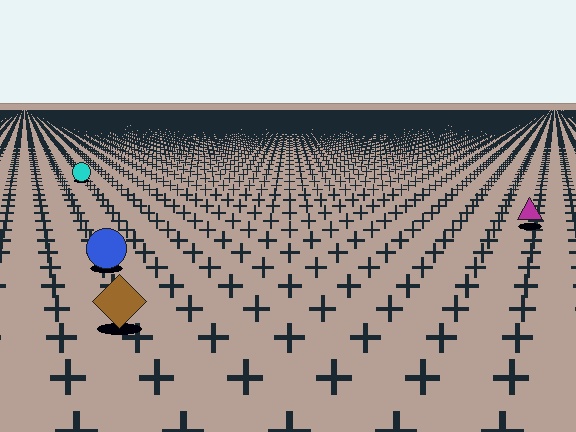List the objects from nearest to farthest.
From nearest to farthest: the brown diamond, the blue circle, the magenta triangle, the cyan circle.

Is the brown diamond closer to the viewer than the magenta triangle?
Yes. The brown diamond is closer — you can tell from the texture gradient: the ground texture is coarser near it.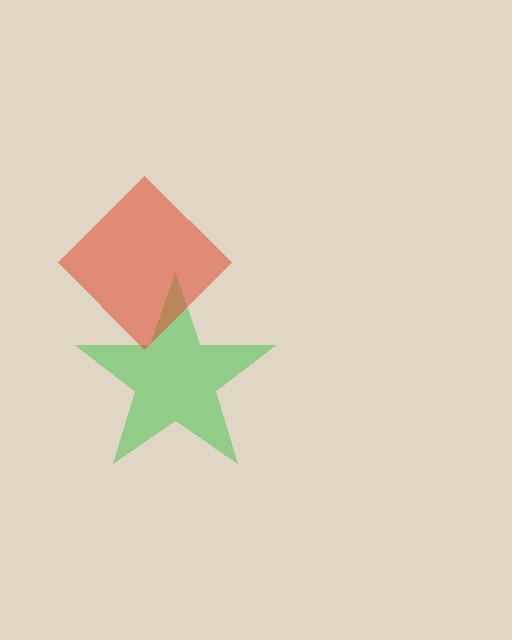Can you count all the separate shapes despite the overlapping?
Yes, there are 2 separate shapes.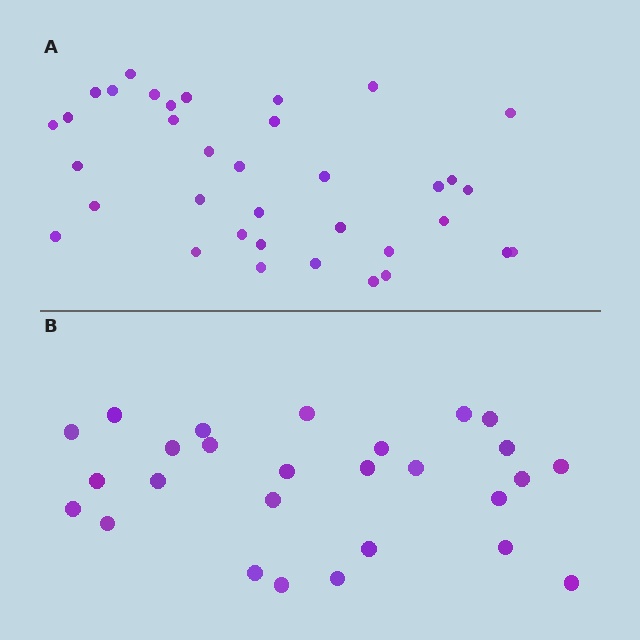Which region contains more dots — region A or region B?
Region A (the top region) has more dots.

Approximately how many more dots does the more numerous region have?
Region A has roughly 8 or so more dots than region B.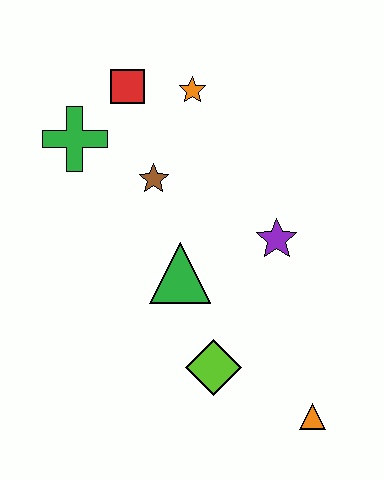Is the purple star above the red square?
No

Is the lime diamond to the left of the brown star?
No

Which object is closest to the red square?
The orange star is closest to the red square.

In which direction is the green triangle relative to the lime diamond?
The green triangle is above the lime diamond.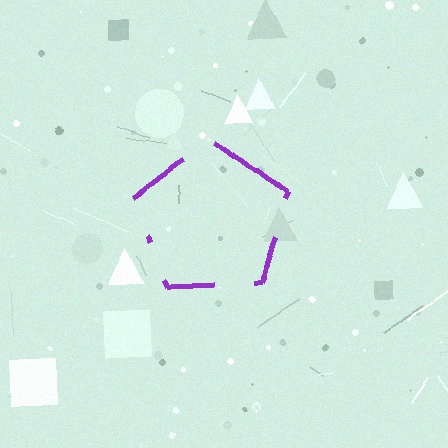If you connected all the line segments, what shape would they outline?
They would outline a pentagon.